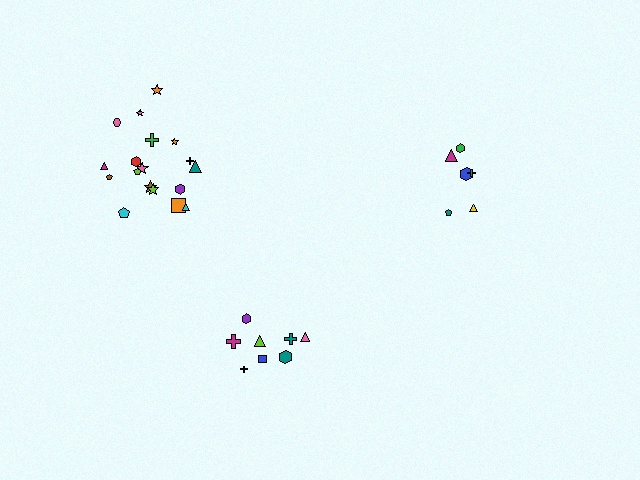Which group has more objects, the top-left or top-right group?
The top-left group.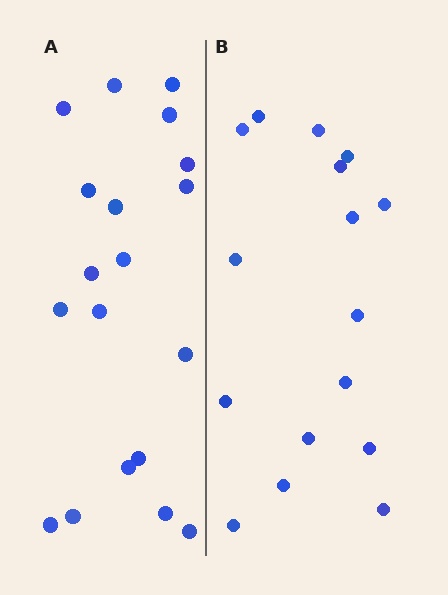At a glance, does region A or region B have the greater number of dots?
Region A (the left region) has more dots.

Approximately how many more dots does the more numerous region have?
Region A has just a few more — roughly 2 or 3 more dots than region B.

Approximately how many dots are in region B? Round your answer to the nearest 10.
About 20 dots. (The exact count is 16, which rounds to 20.)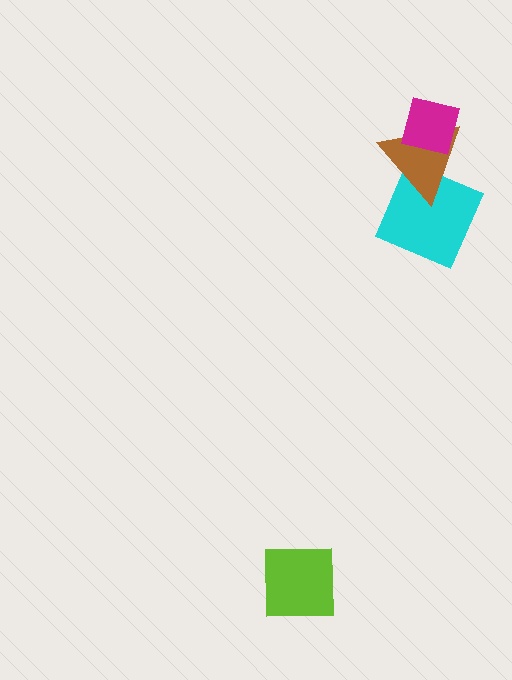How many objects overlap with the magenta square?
1 object overlaps with the magenta square.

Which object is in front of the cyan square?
The brown triangle is in front of the cyan square.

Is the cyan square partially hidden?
Yes, it is partially covered by another shape.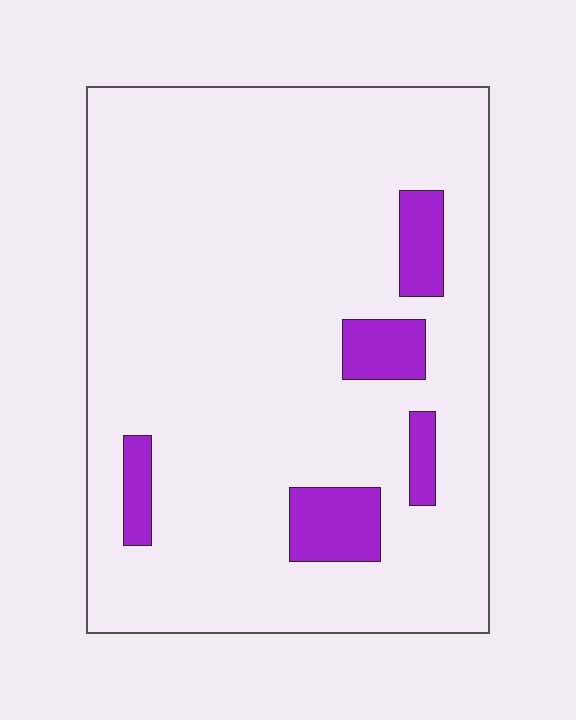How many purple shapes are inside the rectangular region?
5.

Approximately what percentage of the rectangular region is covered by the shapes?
Approximately 10%.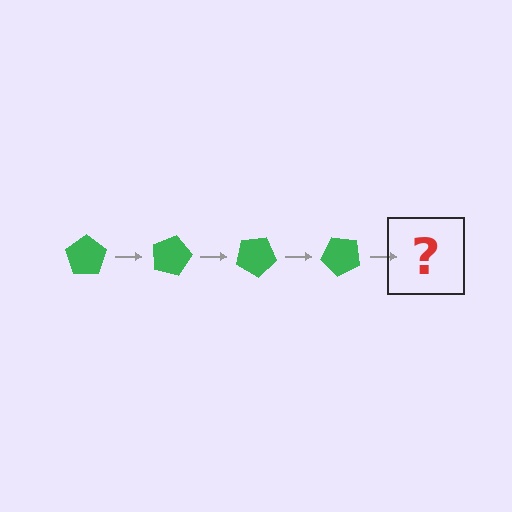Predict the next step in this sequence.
The next step is a green pentagon rotated 60 degrees.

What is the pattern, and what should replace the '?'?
The pattern is that the pentagon rotates 15 degrees each step. The '?' should be a green pentagon rotated 60 degrees.